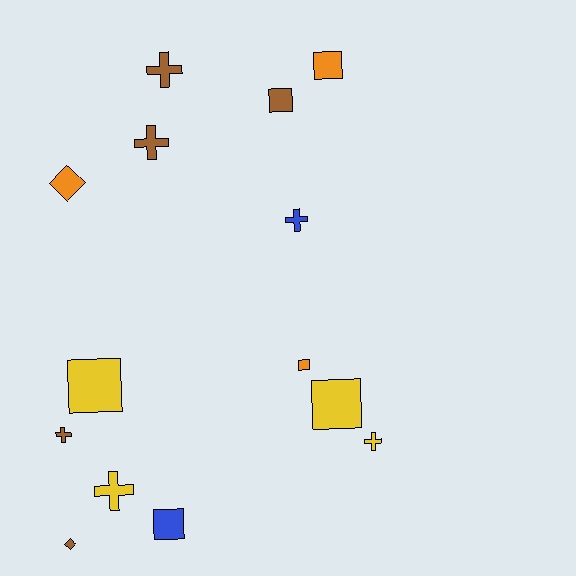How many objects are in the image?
There are 14 objects.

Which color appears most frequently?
Brown, with 5 objects.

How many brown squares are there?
There is 1 brown square.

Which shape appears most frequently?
Square, with 6 objects.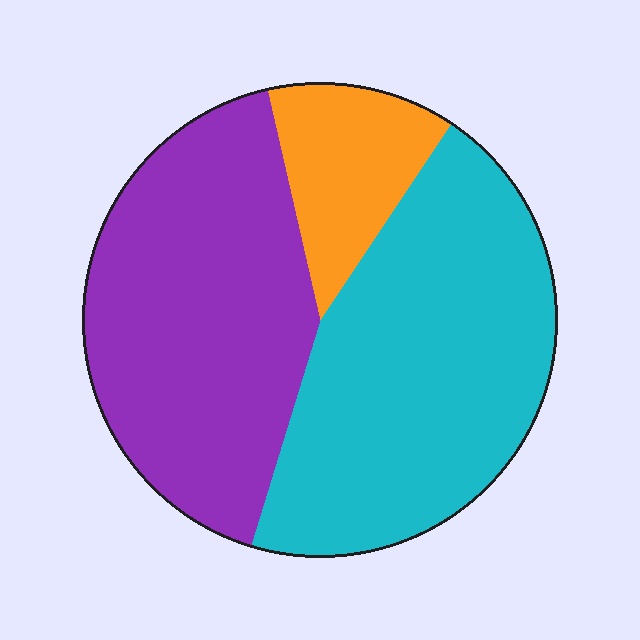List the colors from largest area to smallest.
From largest to smallest: cyan, purple, orange.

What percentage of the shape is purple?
Purple covers 42% of the shape.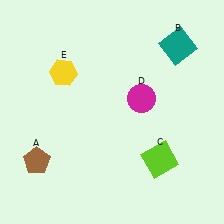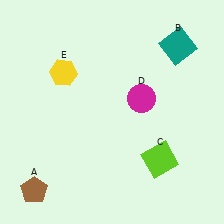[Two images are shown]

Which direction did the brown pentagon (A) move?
The brown pentagon (A) moved down.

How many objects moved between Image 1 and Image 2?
1 object moved between the two images.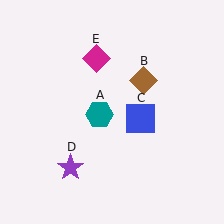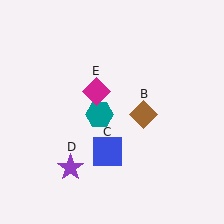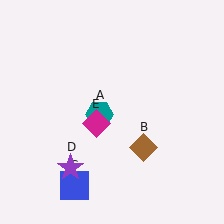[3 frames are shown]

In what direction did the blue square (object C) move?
The blue square (object C) moved down and to the left.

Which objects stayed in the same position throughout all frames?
Teal hexagon (object A) and purple star (object D) remained stationary.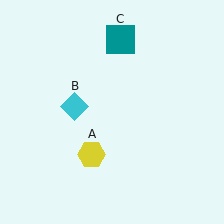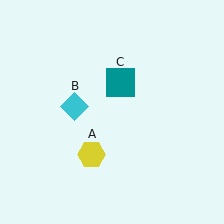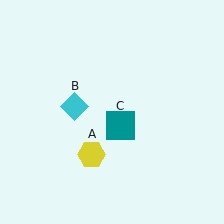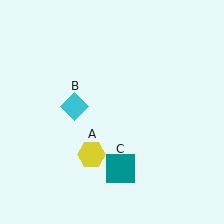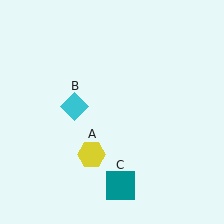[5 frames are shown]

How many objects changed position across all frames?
1 object changed position: teal square (object C).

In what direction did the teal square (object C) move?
The teal square (object C) moved down.